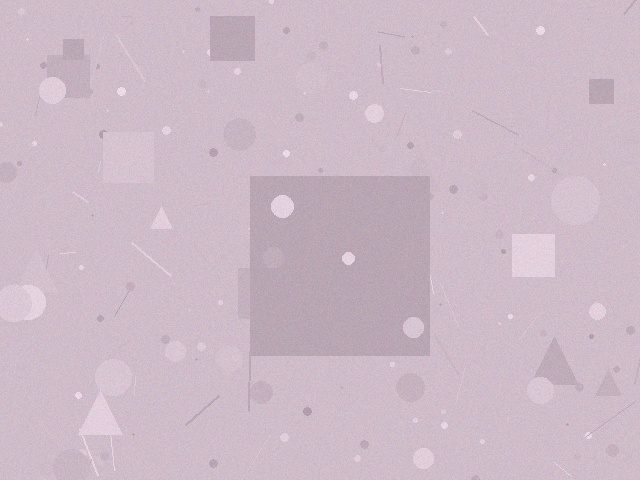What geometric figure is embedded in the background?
A square is embedded in the background.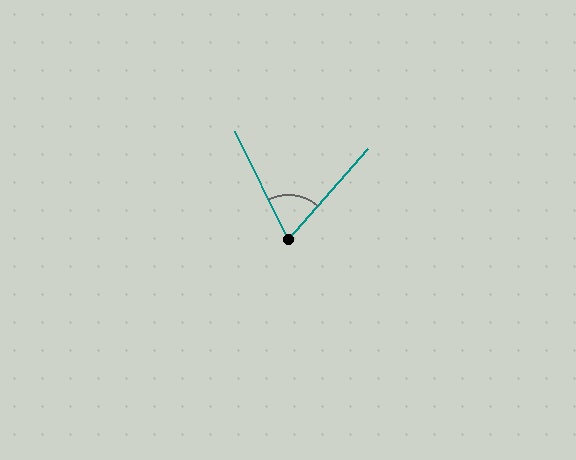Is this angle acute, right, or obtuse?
It is acute.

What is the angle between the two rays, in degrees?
Approximately 67 degrees.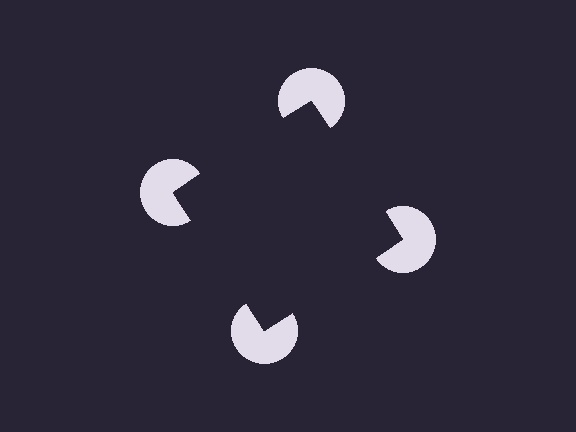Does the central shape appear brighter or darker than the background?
It typically appears slightly darker than the background, even though no actual brightness change is drawn.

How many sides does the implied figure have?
4 sides.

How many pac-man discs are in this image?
There are 4 — one at each vertex of the illusory square.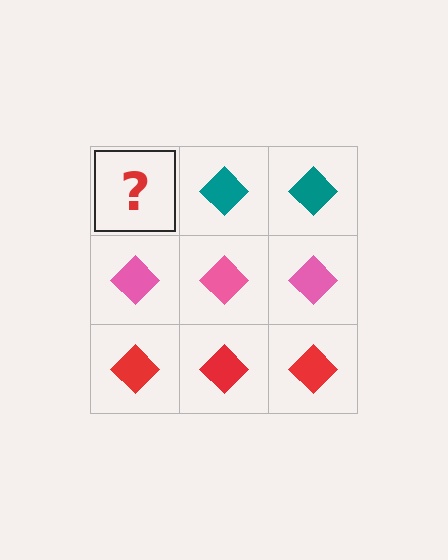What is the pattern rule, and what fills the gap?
The rule is that each row has a consistent color. The gap should be filled with a teal diamond.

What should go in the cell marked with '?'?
The missing cell should contain a teal diamond.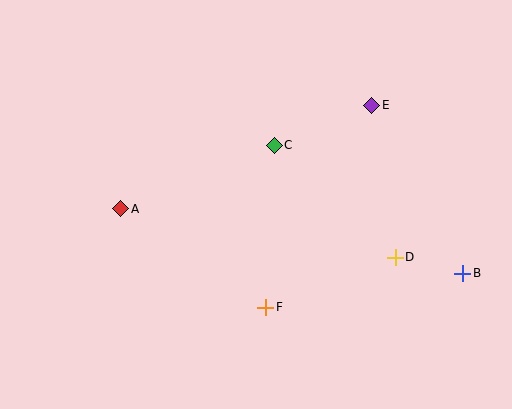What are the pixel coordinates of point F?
Point F is at (266, 307).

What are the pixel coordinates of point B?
Point B is at (463, 273).